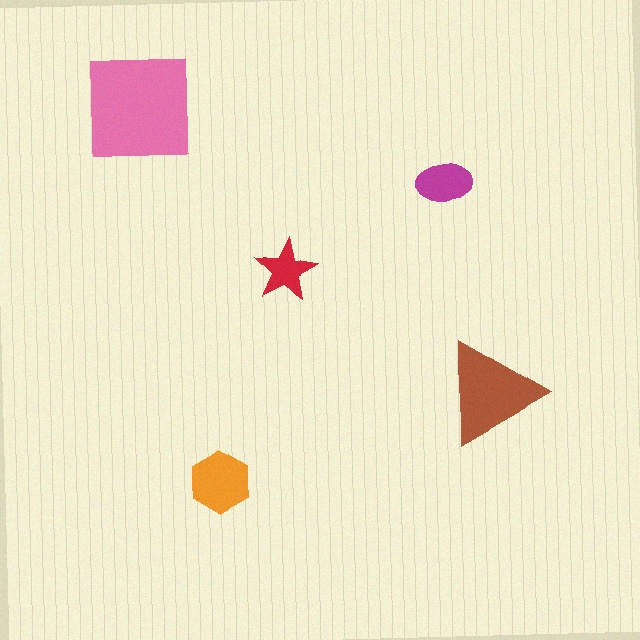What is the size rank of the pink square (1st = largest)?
1st.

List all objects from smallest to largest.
The red star, the magenta ellipse, the orange hexagon, the brown triangle, the pink square.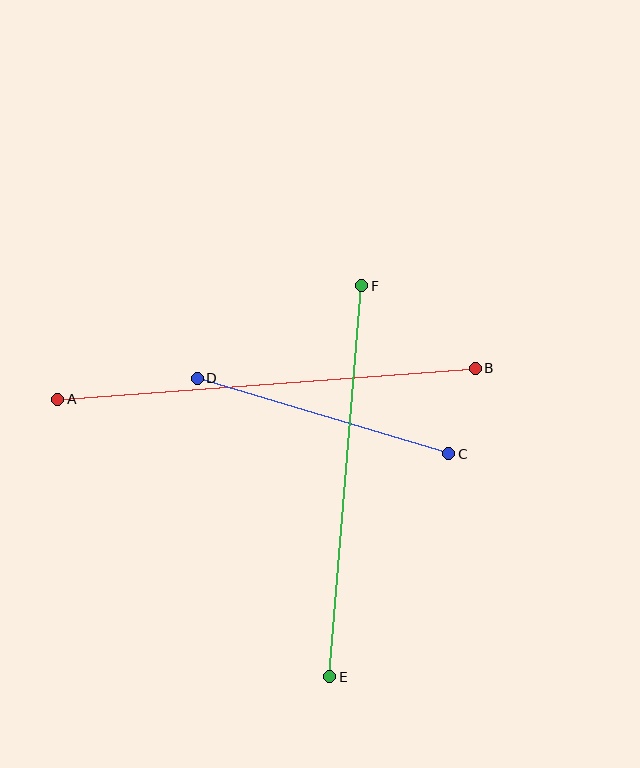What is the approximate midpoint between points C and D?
The midpoint is at approximately (323, 416) pixels.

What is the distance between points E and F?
The distance is approximately 392 pixels.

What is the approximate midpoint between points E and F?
The midpoint is at approximately (346, 481) pixels.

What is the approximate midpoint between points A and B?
The midpoint is at approximately (266, 384) pixels.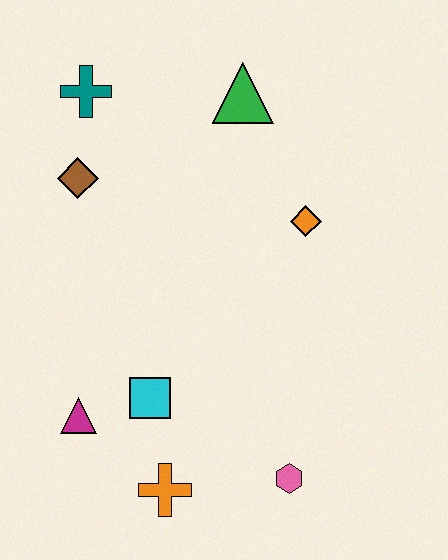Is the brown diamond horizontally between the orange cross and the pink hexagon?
No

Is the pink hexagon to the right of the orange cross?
Yes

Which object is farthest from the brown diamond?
The pink hexagon is farthest from the brown diamond.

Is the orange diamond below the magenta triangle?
No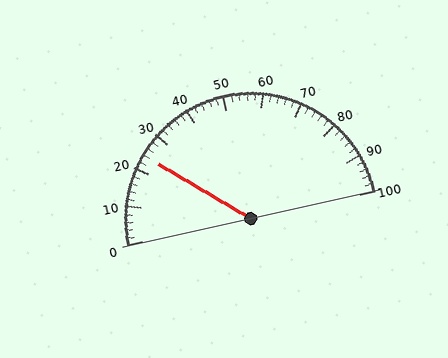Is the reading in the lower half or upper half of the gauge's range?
The reading is in the lower half of the range (0 to 100).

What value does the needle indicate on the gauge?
The needle indicates approximately 24.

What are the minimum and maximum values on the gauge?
The gauge ranges from 0 to 100.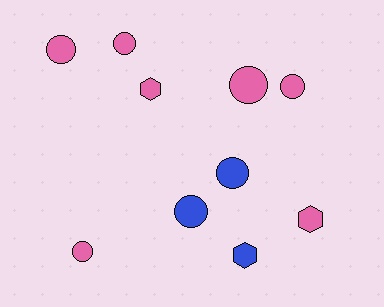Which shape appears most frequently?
Circle, with 7 objects.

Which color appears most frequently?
Pink, with 7 objects.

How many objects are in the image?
There are 10 objects.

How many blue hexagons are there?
There is 1 blue hexagon.